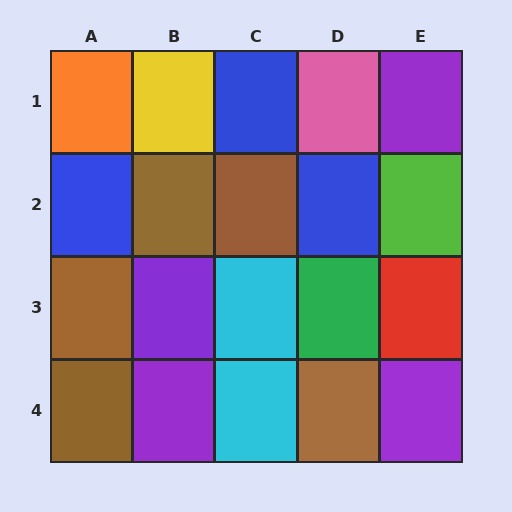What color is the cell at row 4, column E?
Purple.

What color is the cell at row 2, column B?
Brown.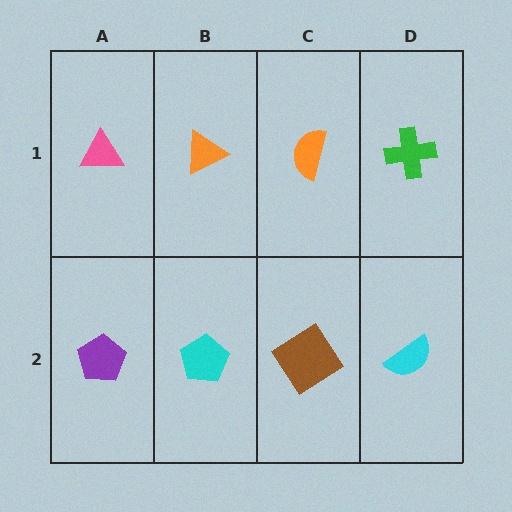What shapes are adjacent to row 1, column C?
A brown diamond (row 2, column C), an orange triangle (row 1, column B), a green cross (row 1, column D).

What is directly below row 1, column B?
A cyan pentagon.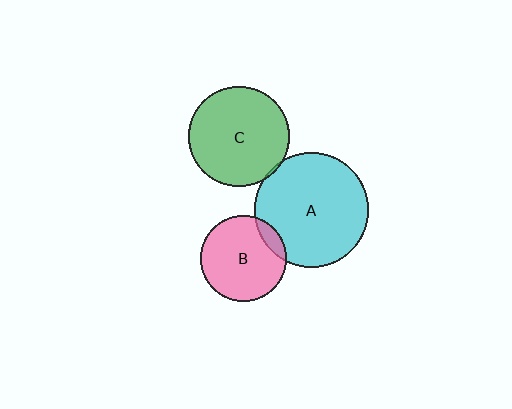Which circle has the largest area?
Circle A (cyan).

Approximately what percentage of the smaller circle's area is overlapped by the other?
Approximately 10%.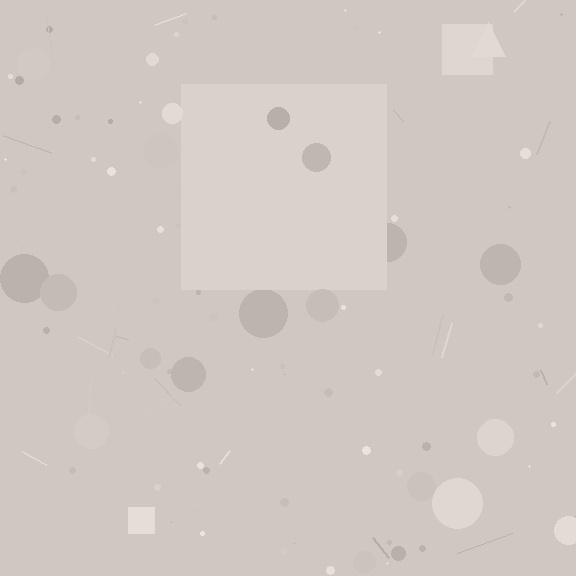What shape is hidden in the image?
A square is hidden in the image.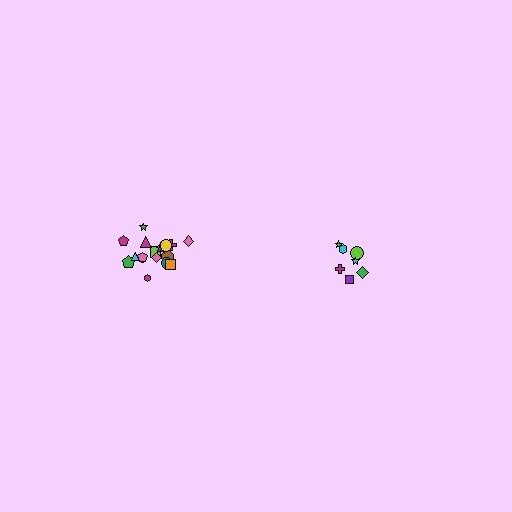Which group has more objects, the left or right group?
The left group.